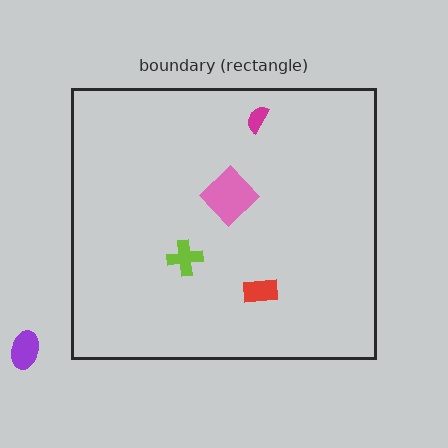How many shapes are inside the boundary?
4 inside, 1 outside.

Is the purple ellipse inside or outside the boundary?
Outside.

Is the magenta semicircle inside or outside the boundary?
Inside.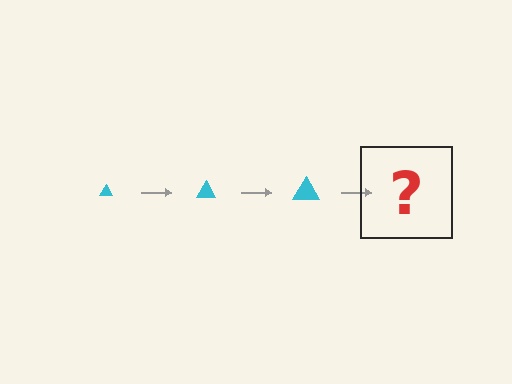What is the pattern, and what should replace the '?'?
The pattern is that the triangle gets progressively larger each step. The '?' should be a cyan triangle, larger than the previous one.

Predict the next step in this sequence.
The next step is a cyan triangle, larger than the previous one.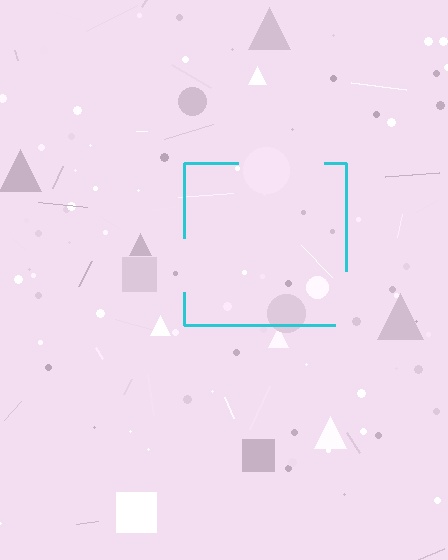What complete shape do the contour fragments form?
The contour fragments form a square.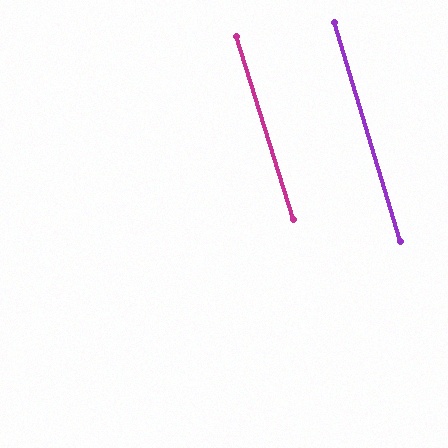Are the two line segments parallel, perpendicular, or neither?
Parallel — their directions differ by only 0.6°.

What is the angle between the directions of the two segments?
Approximately 1 degree.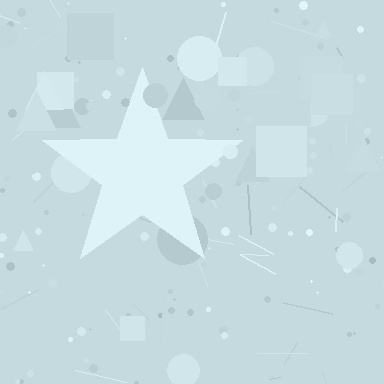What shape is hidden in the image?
A star is hidden in the image.